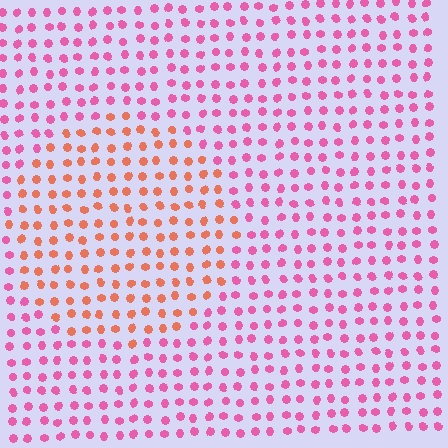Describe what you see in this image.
The image is filled with small pink elements in a uniform arrangement. A circle-shaped region is visible where the elements are tinted to a slightly different hue, forming a subtle color boundary.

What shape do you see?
I see a circle.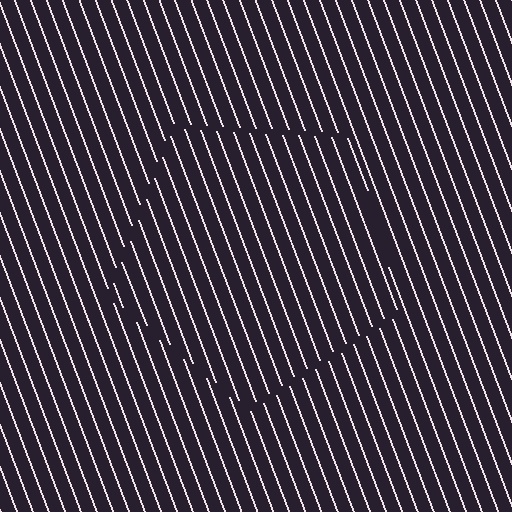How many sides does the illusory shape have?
5 sides — the line-ends trace a pentagon.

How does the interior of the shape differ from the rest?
The interior of the shape contains the same grating, shifted by half a period — the contour is defined by the phase discontinuity where line-ends from the inner and outer gratings abut.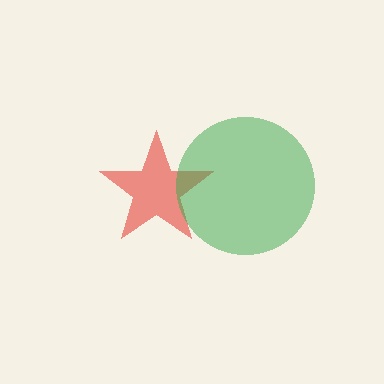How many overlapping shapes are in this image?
There are 2 overlapping shapes in the image.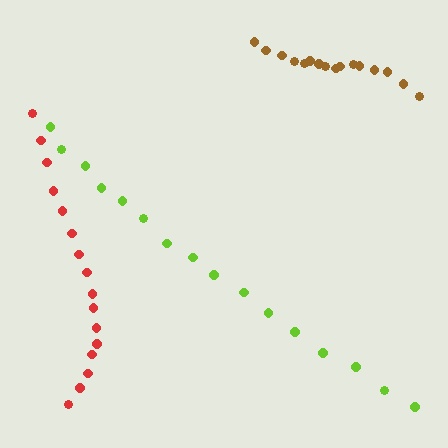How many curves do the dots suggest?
There are 3 distinct paths.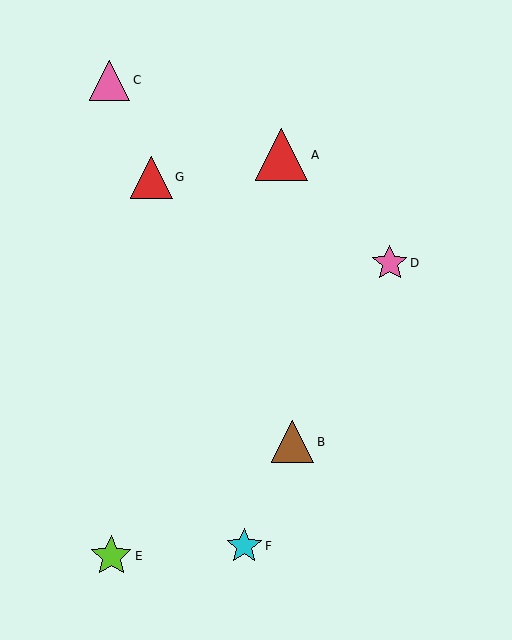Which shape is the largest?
The red triangle (labeled A) is the largest.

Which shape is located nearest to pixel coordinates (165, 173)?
The red triangle (labeled G) at (151, 177) is nearest to that location.